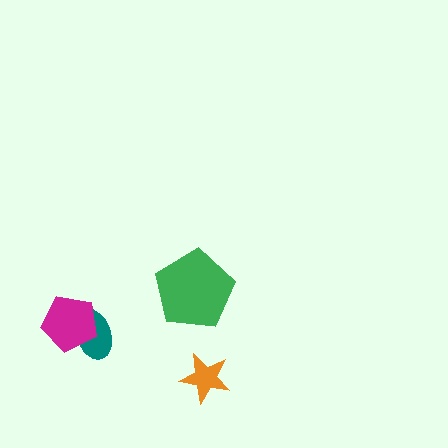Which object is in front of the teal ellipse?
The magenta pentagon is in front of the teal ellipse.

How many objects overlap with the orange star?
0 objects overlap with the orange star.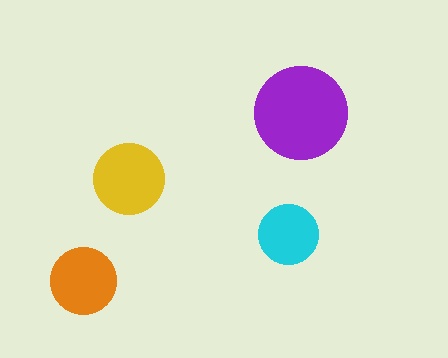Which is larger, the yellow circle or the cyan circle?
The yellow one.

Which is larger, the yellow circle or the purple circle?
The purple one.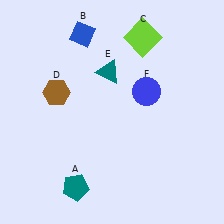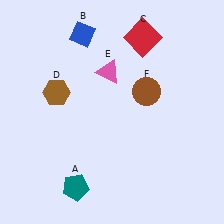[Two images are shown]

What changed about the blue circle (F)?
In Image 1, F is blue. In Image 2, it changed to brown.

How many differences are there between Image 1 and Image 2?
There are 3 differences between the two images.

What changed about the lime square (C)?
In Image 1, C is lime. In Image 2, it changed to red.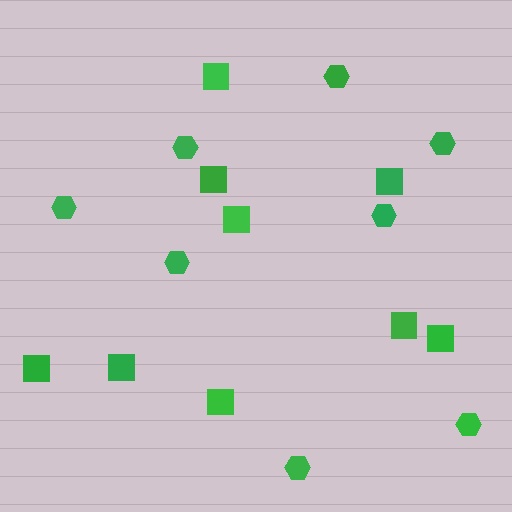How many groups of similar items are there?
There are 2 groups: one group of hexagons (8) and one group of squares (9).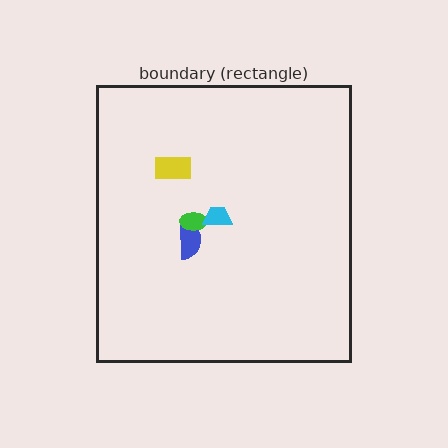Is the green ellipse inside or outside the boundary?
Inside.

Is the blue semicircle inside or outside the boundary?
Inside.